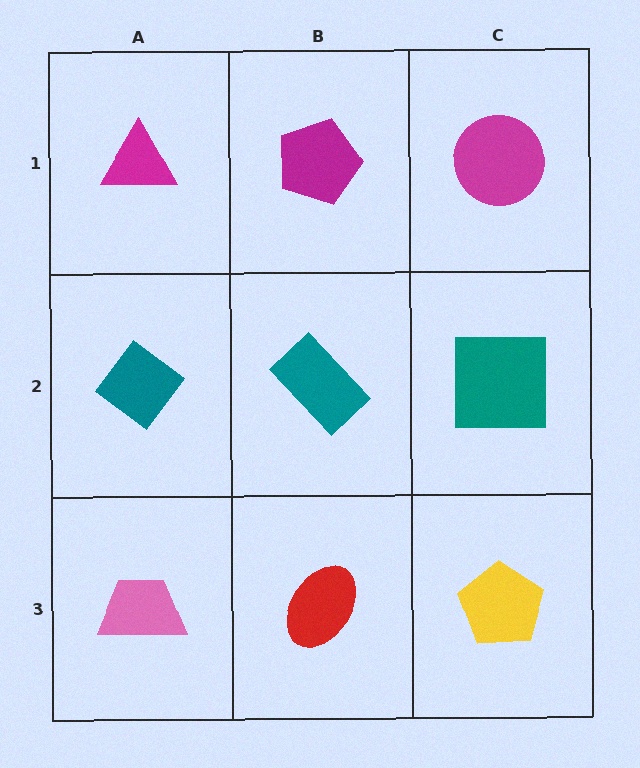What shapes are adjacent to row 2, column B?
A magenta pentagon (row 1, column B), a red ellipse (row 3, column B), a teal diamond (row 2, column A), a teal square (row 2, column C).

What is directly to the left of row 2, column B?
A teal diamond.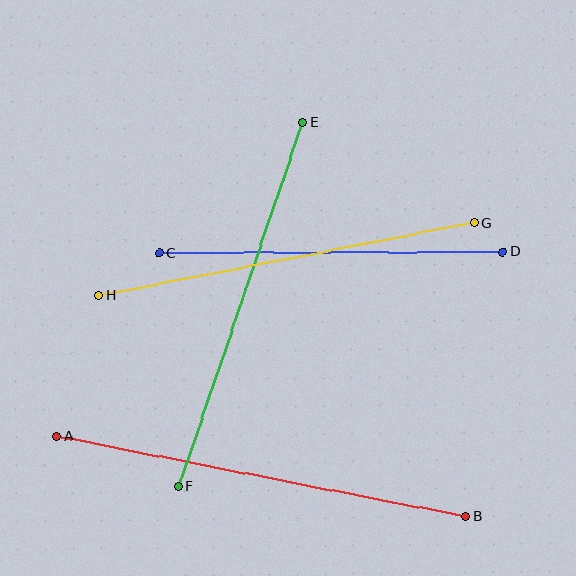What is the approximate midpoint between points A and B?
The midpoint is at approximately (261, 476) pixels.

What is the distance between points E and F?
The distance is approximately 385 pixels.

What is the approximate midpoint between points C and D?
The midpoint is at approximately (331, 253) pixels.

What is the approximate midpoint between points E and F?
The midpoint is at approximately (241, 304) pixels.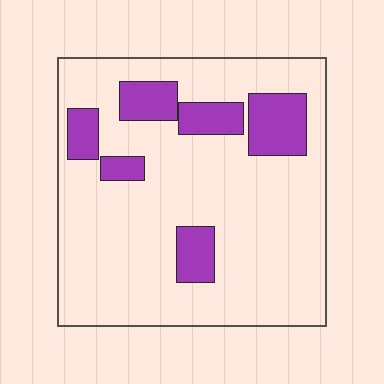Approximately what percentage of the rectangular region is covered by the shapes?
Approximately 20%.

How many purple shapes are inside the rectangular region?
6.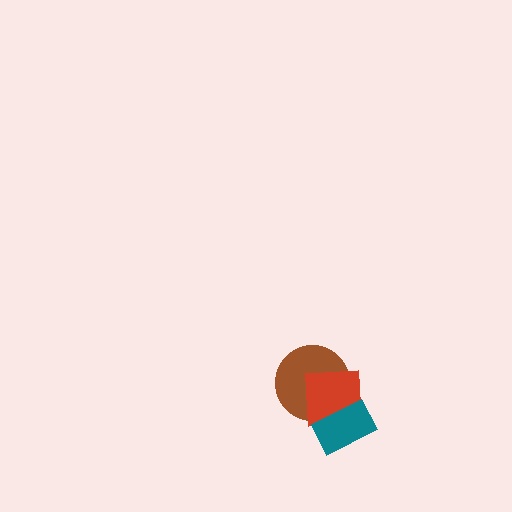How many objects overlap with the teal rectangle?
2 objects overlap with the teal rectangle.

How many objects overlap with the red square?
2 objects overlap with the red square.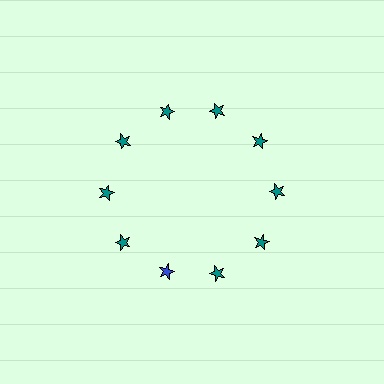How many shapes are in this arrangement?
There are 10 shapes arranged in a ring pattern.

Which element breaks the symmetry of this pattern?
The blue star at roughly the 7 o'clock position breaks the symmetry. All other shapes are teal stars.